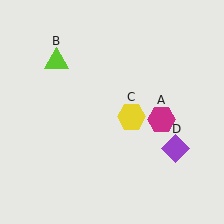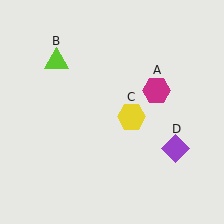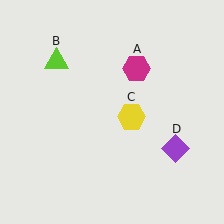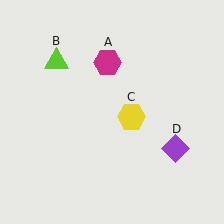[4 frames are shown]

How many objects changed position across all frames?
1 object changed position: magenta hexagon (object A).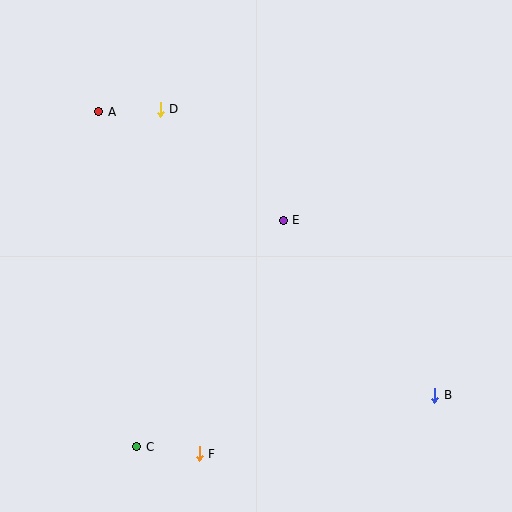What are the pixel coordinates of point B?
Point B is at (435, 395).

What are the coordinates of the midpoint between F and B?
The midpoint between F and B is at (317, 424).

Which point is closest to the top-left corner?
Point A is closest to the top-left corner.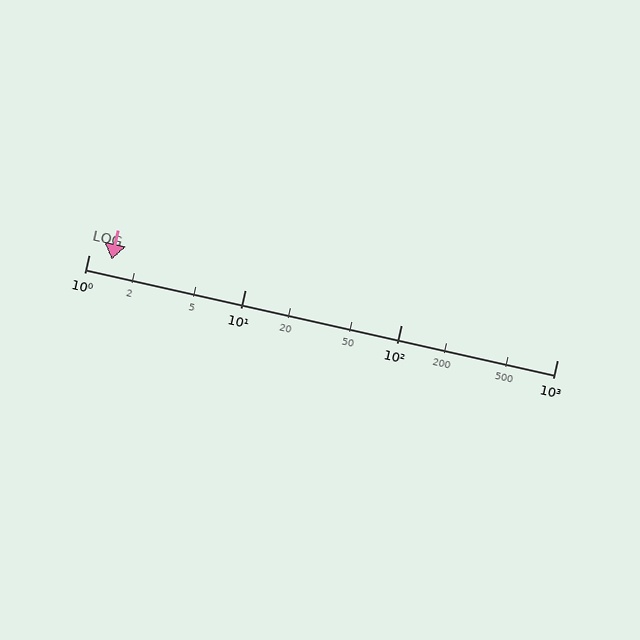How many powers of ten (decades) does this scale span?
The scale spans 3 decades, from 1 to 1000.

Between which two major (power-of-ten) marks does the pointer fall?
The pointer is between 1 and 10.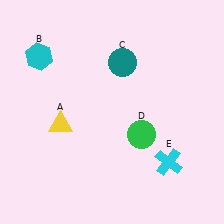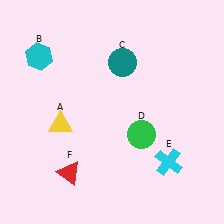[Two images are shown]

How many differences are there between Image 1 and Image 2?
There is 1 difference between the two images.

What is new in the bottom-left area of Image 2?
A red triangle (F) was added in the bottom-left area of Image 2.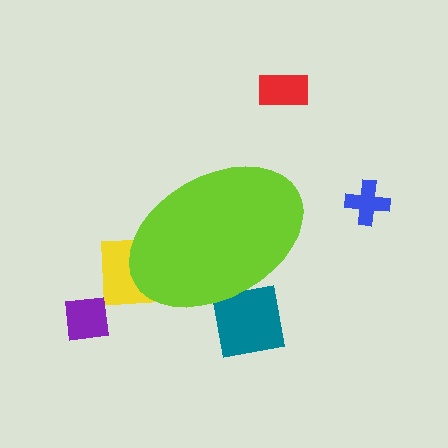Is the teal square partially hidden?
Yes, the teal square is partially hidden behind the lime ellipse.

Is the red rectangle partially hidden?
No, the red rectangle is fully visible.